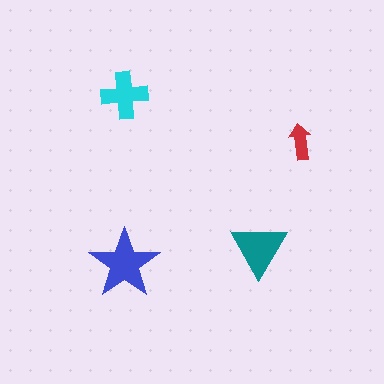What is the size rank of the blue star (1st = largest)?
1st.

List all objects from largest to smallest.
The blue star, the teal triangle, the cyan cross, the red arrow.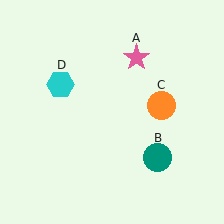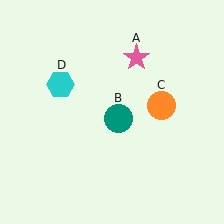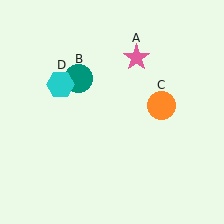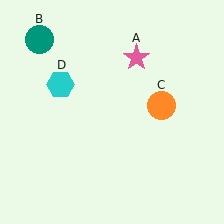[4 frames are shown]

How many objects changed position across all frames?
1 object changed position: teal circle (object B).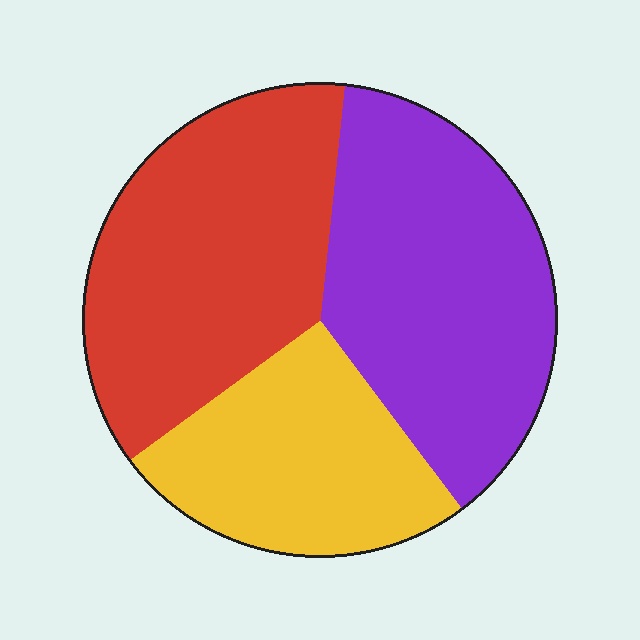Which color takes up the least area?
Yellow, at roughly 25%.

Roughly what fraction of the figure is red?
Red covers roughly 35% of the figure.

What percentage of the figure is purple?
Purple covers around 40% of the figure.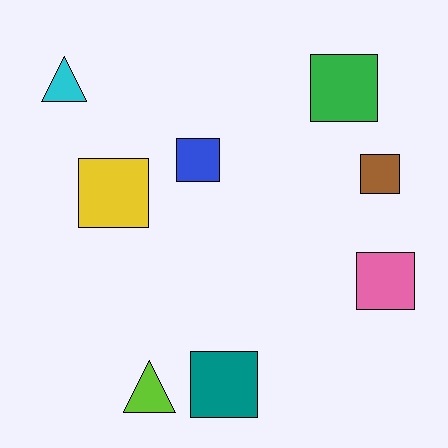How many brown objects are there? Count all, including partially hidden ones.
There is 1 brown object.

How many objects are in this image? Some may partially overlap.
There are 8 objects.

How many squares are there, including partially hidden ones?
There are 6 squares.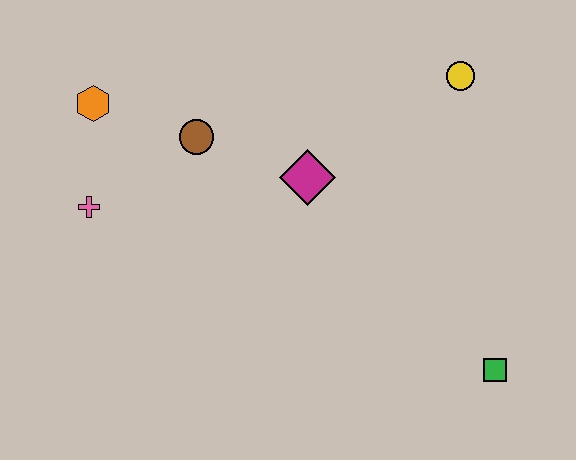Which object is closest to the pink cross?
The orange hexagon is closest to the pink cross.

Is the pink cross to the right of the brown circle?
No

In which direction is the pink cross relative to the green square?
The pink cross is to the left of the green square.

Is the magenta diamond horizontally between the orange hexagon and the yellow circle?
Yes